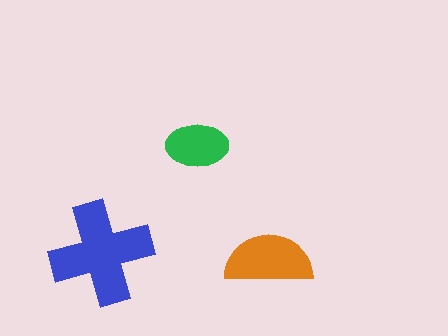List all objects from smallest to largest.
The green ellipse, the orange semicircle, the blue cross.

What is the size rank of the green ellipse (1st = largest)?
3rd.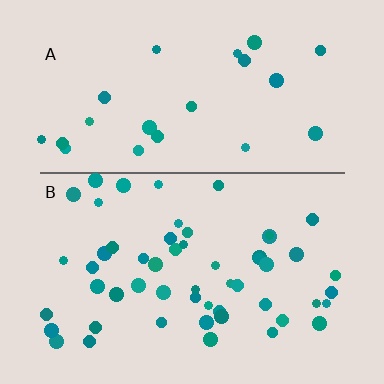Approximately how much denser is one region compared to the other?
Approximately 2.3× — region B over region A.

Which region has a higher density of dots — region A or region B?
B (the bottom).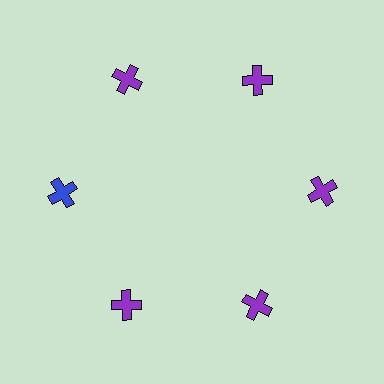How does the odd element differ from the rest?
It has a different color: blue instead of purple.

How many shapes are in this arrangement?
There are 6 shapes arranged in a ring pattern.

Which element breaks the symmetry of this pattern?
The blue cross at roughly the 9 o'clock position breaks the symmetry. All other shapes are purple crosses.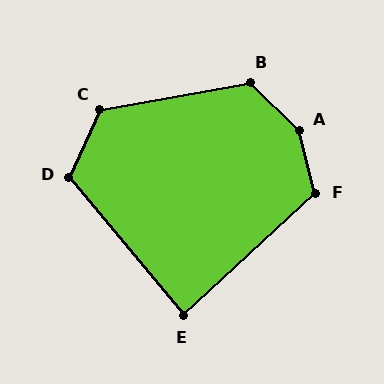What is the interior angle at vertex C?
Approximately 124 degrees (obtuse).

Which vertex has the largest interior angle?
A, at approximately 149 degrees.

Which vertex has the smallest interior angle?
E, at approximately 87 degrees.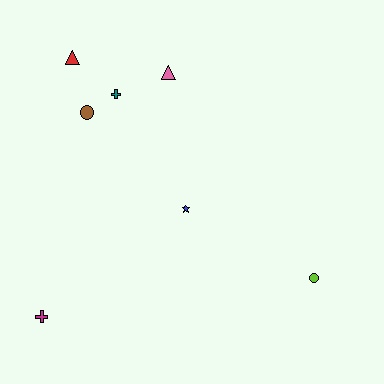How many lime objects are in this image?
There is 1 lime object.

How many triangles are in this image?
There are 2 triangles.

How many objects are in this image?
There are 7 objects.